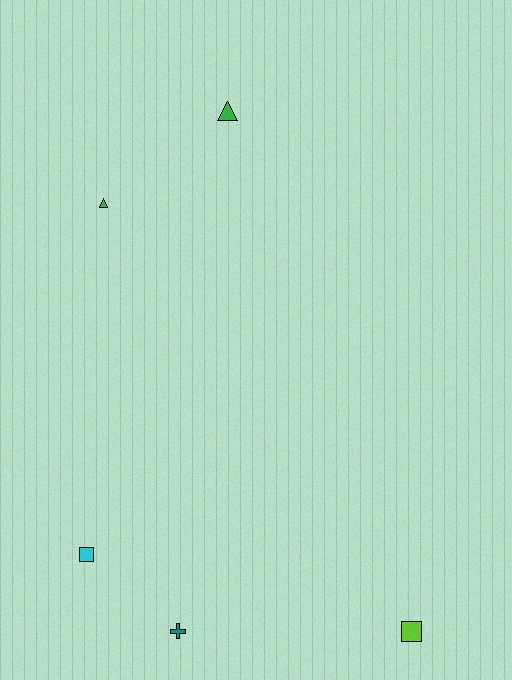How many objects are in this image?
There are 5 objects.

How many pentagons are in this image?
There are no pentagons.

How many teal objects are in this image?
There is 1 teal object.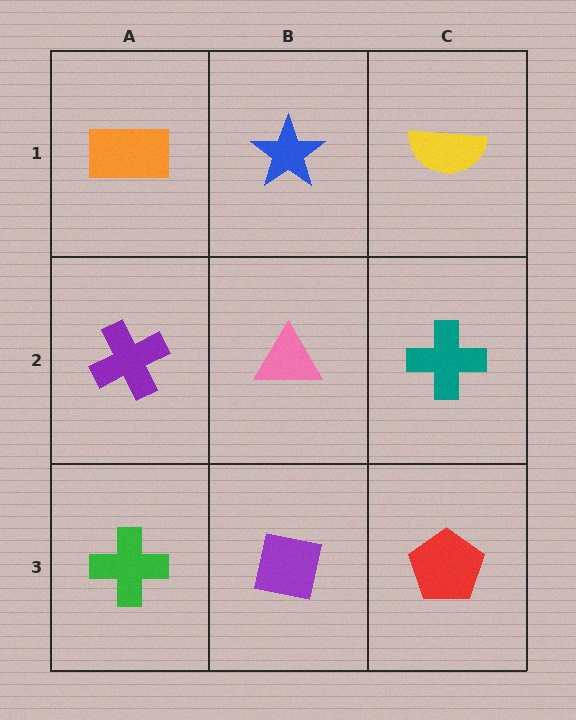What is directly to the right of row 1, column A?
A blue star.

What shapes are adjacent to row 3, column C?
A teal cross (row 2, column C), a purple square (row 3, column B).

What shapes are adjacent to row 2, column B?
A blue star (row 1, column B), a purple square (row 3, column B), a purple cross (row 2, column A), a teal cross (row 2, column C).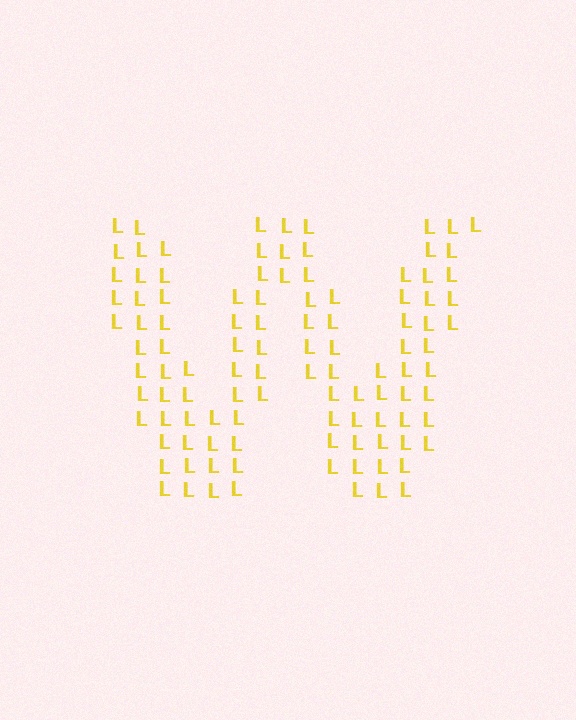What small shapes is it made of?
It is made of small letter L's.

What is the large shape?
The large shape is the letter W.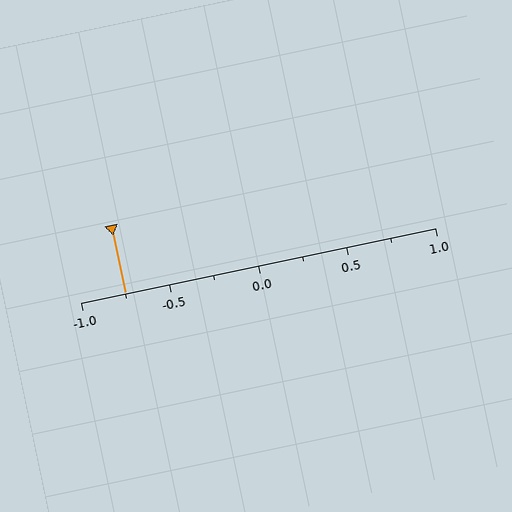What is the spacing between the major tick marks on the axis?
The major ticks are spaced 0.5 apart.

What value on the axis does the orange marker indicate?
The marker indicates approximately -0.75.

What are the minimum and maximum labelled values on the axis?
The axis runs from -1.0 to 1.0.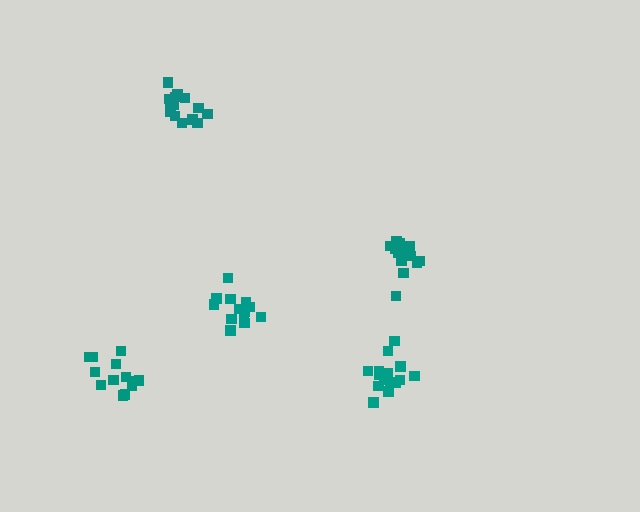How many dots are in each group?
Group 1: 16 dots, Group 2: 15 dots, Group 3: 14 dots, Group 4: 13 dots, Group 5: 14 dots (72 total).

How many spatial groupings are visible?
There are 5 spatial groupings.